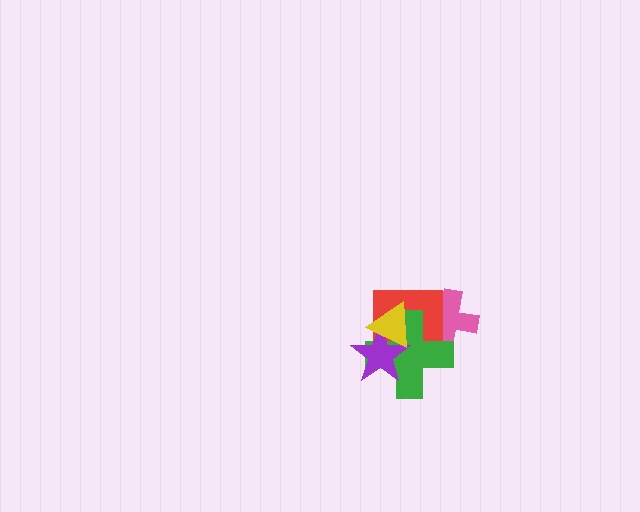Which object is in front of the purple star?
The yellow triangle is in front of the purple star.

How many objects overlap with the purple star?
3 objects overlap with the purple star.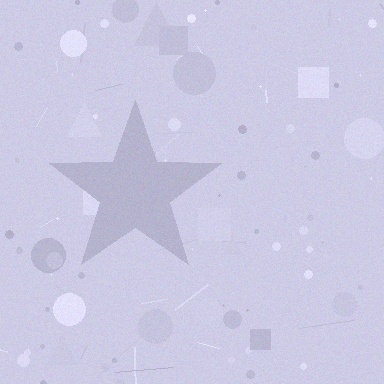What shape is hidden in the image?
A star is hidden in the image.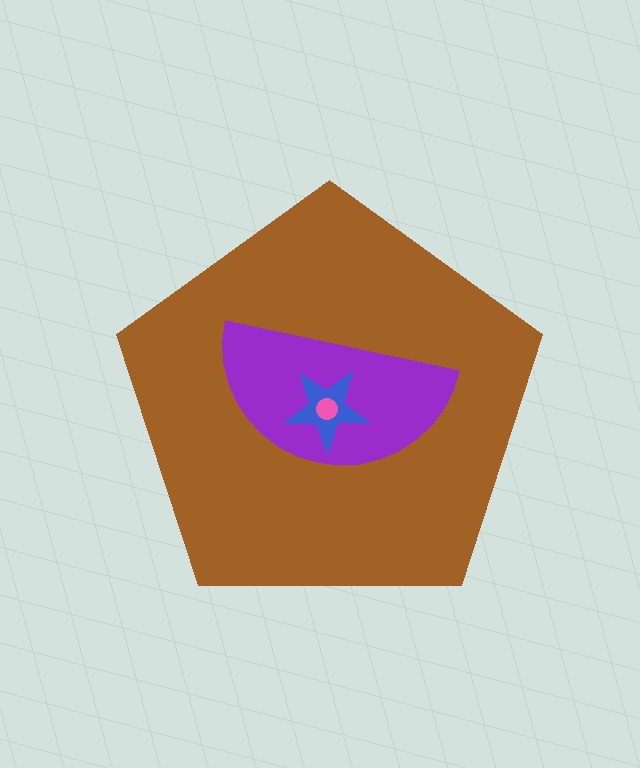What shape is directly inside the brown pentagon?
The purple semicircle.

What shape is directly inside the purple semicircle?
The blue star.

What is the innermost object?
The pink circle.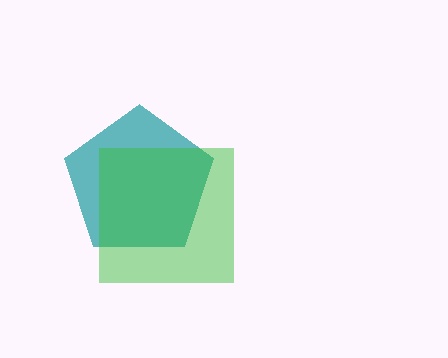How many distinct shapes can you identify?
There are 2 distinct shapes: a teal pentagon, a green square.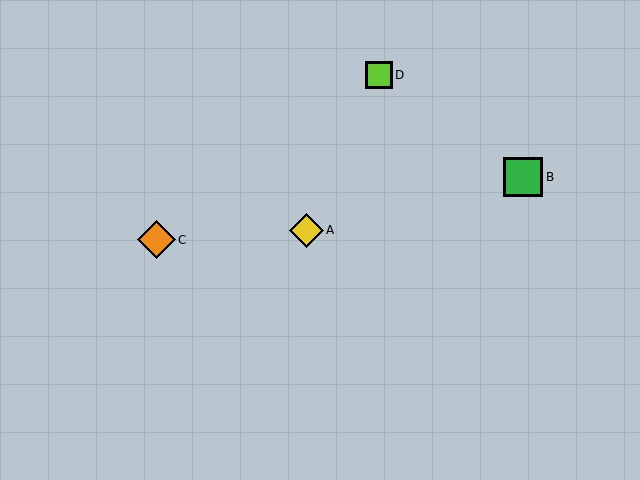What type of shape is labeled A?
Shape A is a yellow diamond.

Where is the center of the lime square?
The center of the lime square is at (379, 75).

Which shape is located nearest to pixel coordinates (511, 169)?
The green square (labeled B) at (523, 177) is nearest to that location.